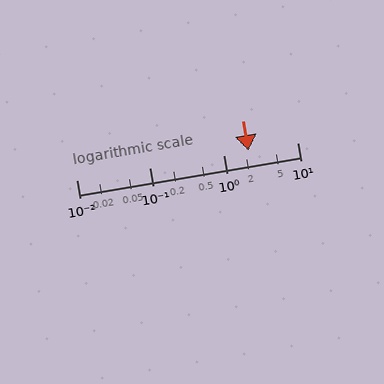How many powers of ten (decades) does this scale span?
The scale spans 3 decades, from 0.01 to 10.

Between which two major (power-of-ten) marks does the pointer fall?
The pointer is between 1 and 10.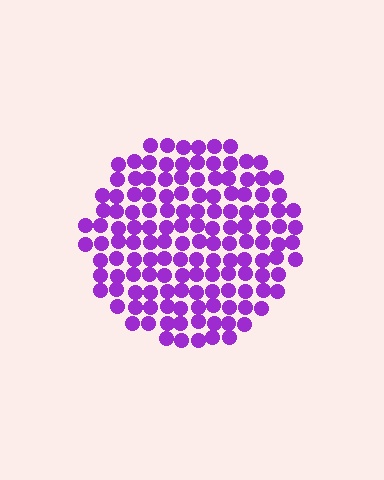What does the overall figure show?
The overall figure shows a circle.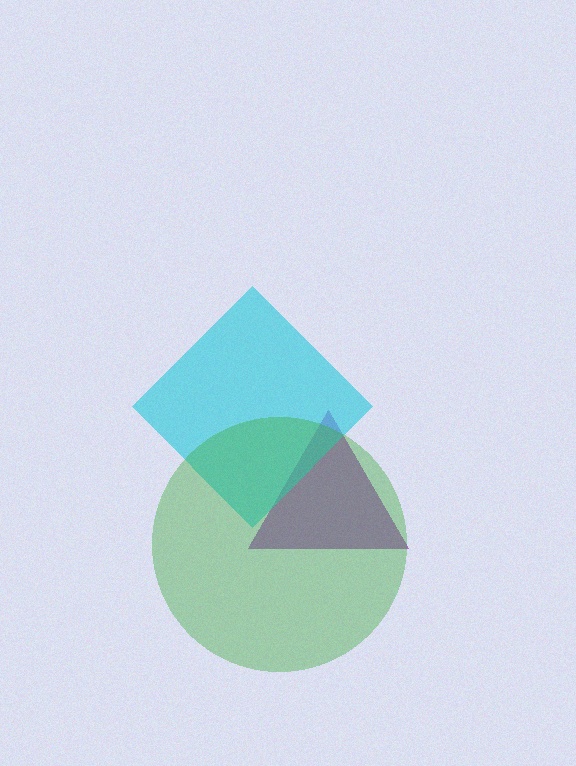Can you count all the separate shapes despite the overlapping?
Yes, there are 3 separate shapes.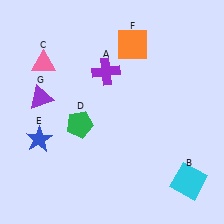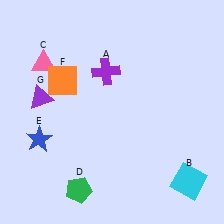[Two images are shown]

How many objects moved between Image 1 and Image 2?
2 objects moved between the two images.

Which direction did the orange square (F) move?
The orange square (F) moved left.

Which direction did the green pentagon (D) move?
The green pentagon (D) moved down.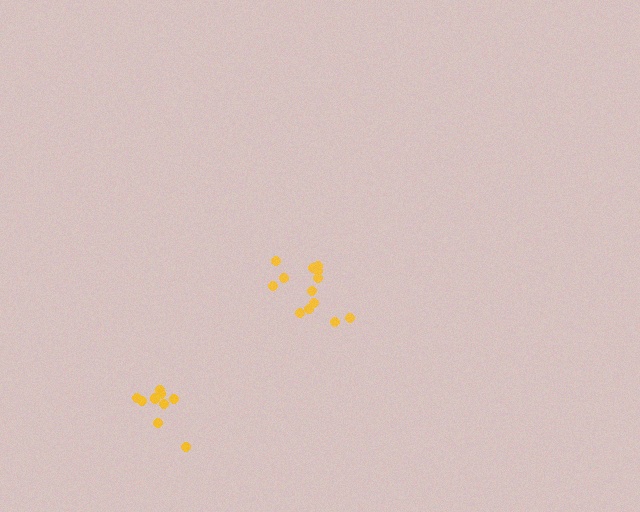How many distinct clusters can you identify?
There are 2 distinct clusters.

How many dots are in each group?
Group 1: 13 dots, Group 2: 9 dots (22 total).